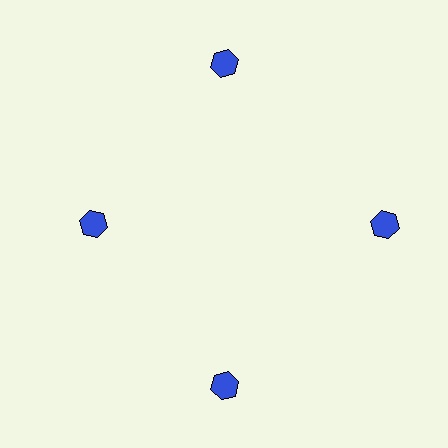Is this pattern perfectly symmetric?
No. The 4 blue hexagons are arranged in a ring, but one element near the 9 o'clock position is pulled inward toward the center, breaking the 4-fold rotational symmetry.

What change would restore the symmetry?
The symmetry would be restored by moving it outward, back onto the ring so that all 4 hexagons sit at equal angles and equal distance from the center.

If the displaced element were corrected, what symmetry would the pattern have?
It would have 4-fold rotational symmetry — the pattern would map onto itself every 90 degrees.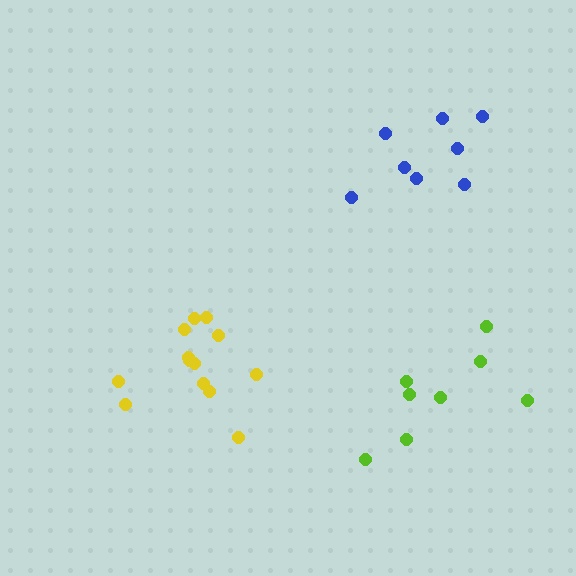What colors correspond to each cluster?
The clusters are colored: yellow, blue, lime.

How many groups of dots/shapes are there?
There are 3 groups.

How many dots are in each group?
Group 1: 13 dots, Group 2: 8 dots, Group 3: 8 dots (29 total).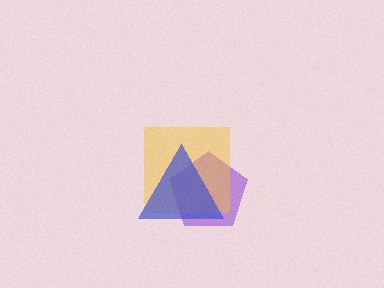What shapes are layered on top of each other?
The layered shapes are: a purple pentagon, a yellow square, a blue triangle.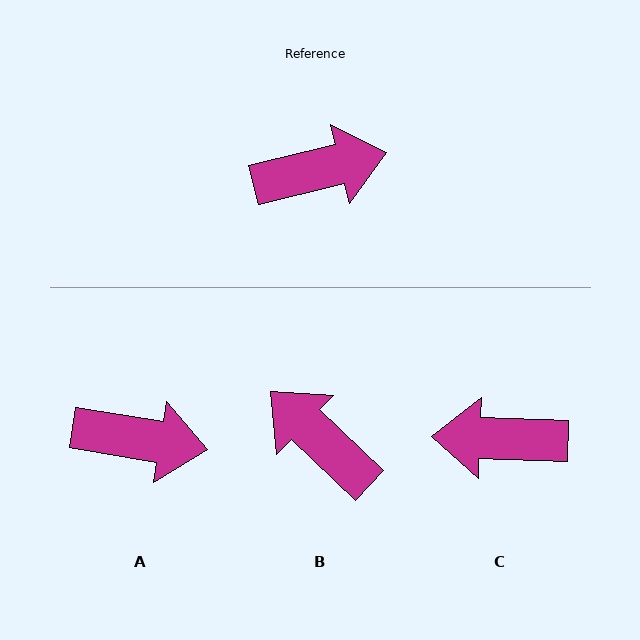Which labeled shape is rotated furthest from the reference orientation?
C, about 164 degrees away.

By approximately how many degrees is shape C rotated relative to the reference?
Approximately 164 degrees counter-clockwise.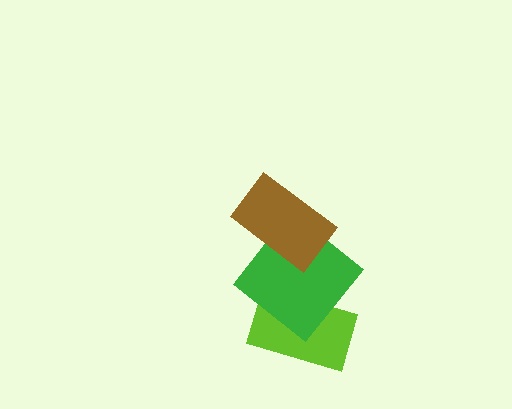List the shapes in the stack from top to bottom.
From top to bottom: the brown rectangle, the green diamond, the lime rectangle.